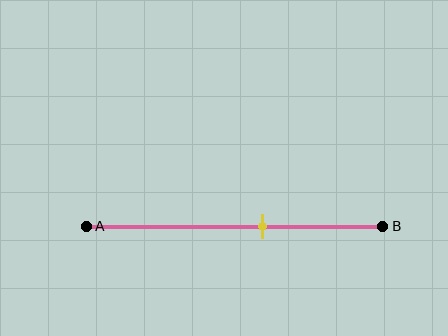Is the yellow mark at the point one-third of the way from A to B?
No, the mark is at about 60% from A, not at the 33% one-third point.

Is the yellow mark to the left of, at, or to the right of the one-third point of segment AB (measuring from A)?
The yellow mark is to the right of the one-third point of segment AB.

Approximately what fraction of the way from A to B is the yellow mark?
The yellow mark is approximately 60% of the way from A to B.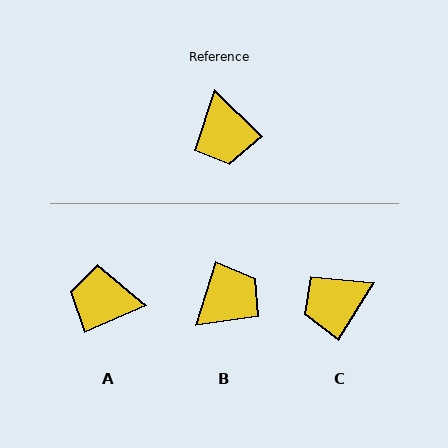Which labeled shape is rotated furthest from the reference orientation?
B, about 116 degrees away.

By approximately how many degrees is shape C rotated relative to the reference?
Approximately 77 degrees clockwise.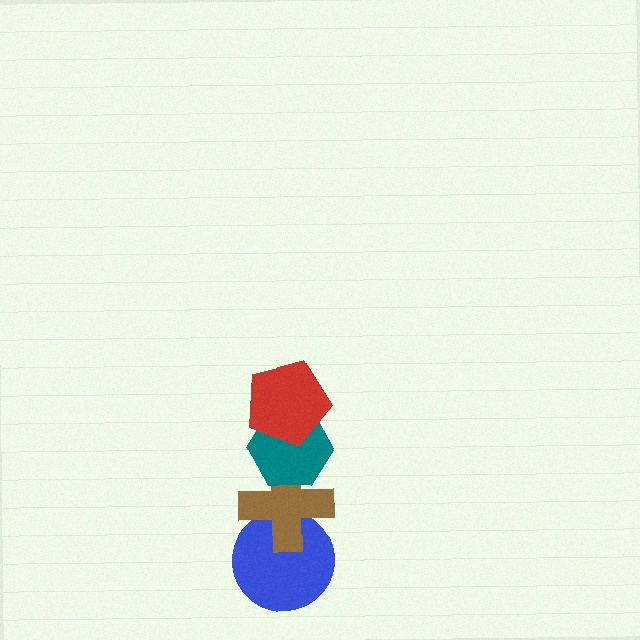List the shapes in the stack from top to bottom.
From top to bottom: the red pentagon, the teal hexagon, the brown cross, the blue circle.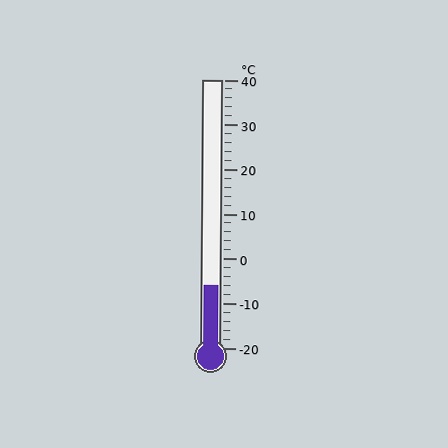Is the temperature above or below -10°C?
The temperature is above -10°C.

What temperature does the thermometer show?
The thermometer shows approximately -6°C.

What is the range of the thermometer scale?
The thermometer scale ranges from -20°C to 40°C.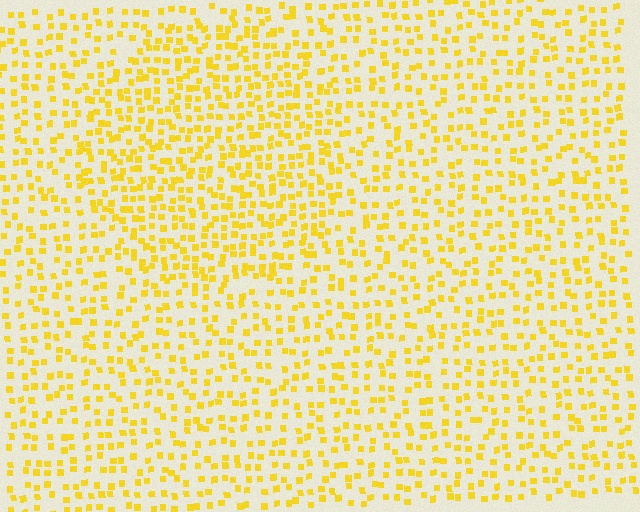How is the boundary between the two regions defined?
The boundary is defined by a change in element density (approximately 1.5x ratio). All elements are the same color, size, and shape.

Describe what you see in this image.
The image contains small yellow elements arranged at two different densities. A circle-shaped region is visible where the elements are more densely packed than the surrounding area.